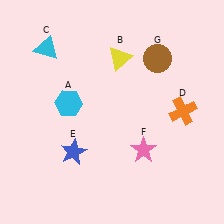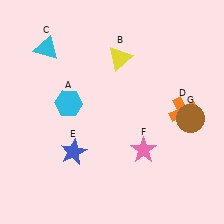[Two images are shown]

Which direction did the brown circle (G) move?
The brown circle (G) moved down.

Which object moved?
The brown circle (G) moved down.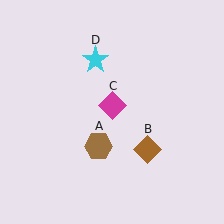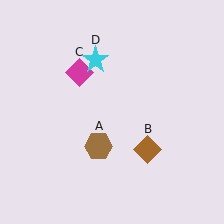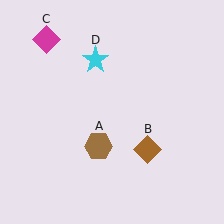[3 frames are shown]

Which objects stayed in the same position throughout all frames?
Brown hexagon (object A) and brown diamond (object B) and cyan star (object D) remained stationary.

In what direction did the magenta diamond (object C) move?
The magenta diamond (object C) moved up and to the left.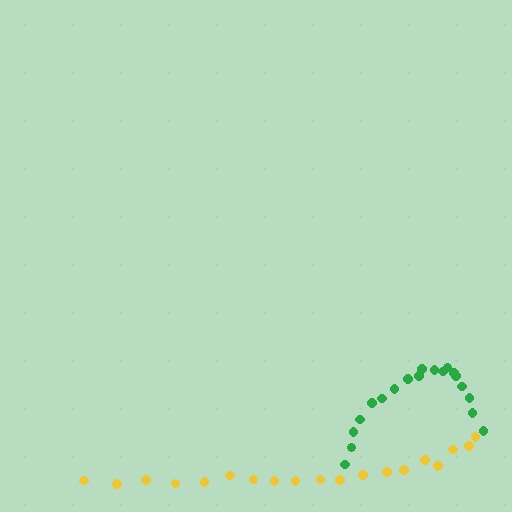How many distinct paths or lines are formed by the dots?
There are 2 distinct paths.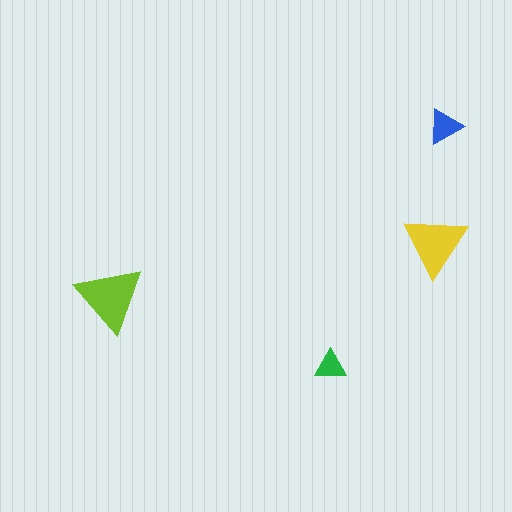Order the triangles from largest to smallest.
the lime one, the yellow one, the blue one, the green one.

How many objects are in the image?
There are 4 objects in the image.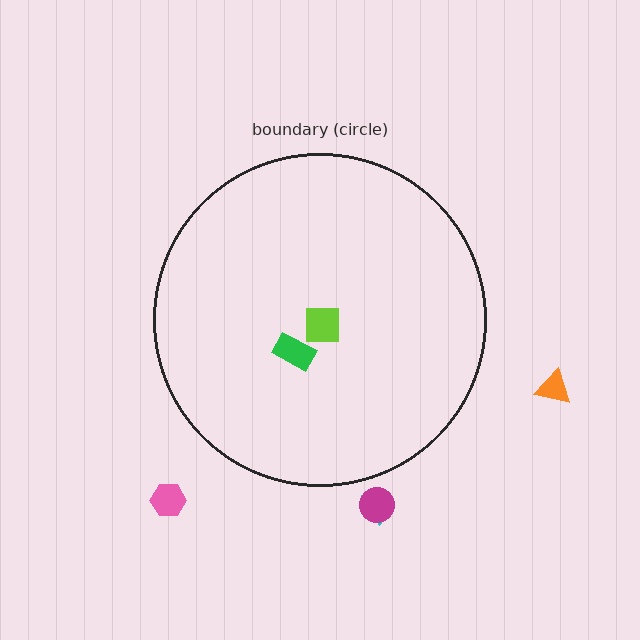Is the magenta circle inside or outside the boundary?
Outside.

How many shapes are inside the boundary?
2 inside, 4 outside.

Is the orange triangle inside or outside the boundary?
Outside.